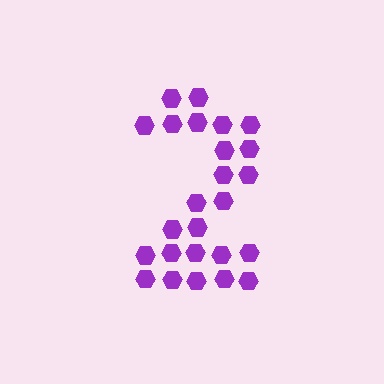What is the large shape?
The large shape is the digit 2.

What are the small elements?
The small elements are hexagons.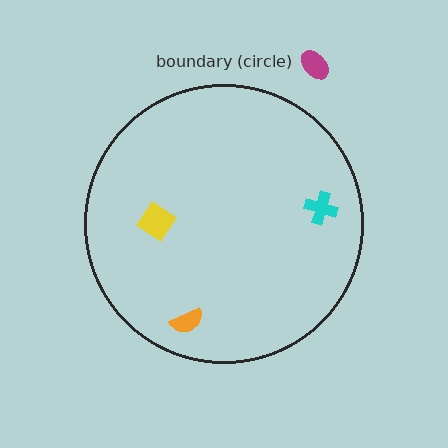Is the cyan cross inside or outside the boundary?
Inside.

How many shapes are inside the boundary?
3 inside, 1 outside.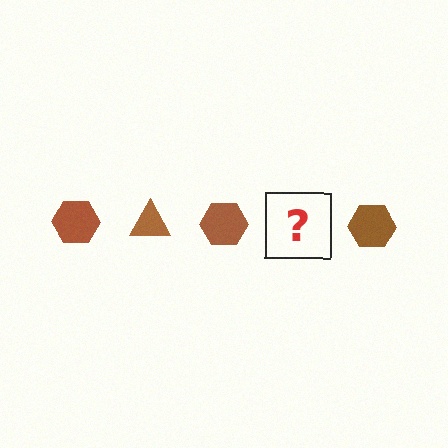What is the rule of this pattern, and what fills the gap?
The rule is that the pattern cycles through hexagon, triangle shapes in brown. The gap should be filled with a brown triangle.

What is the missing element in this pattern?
The missing element is a brown triangle.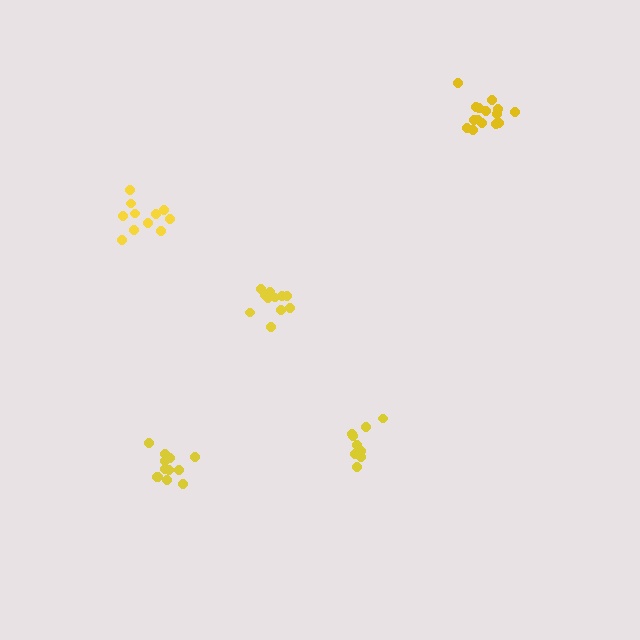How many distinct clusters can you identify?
There are 5 distinct clusters.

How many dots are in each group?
Group 1: 11 dots, Group 2: 9 dots, Group 3: 15 dots, Group 4: 11 dots, Group 5: 13 dots (59 total).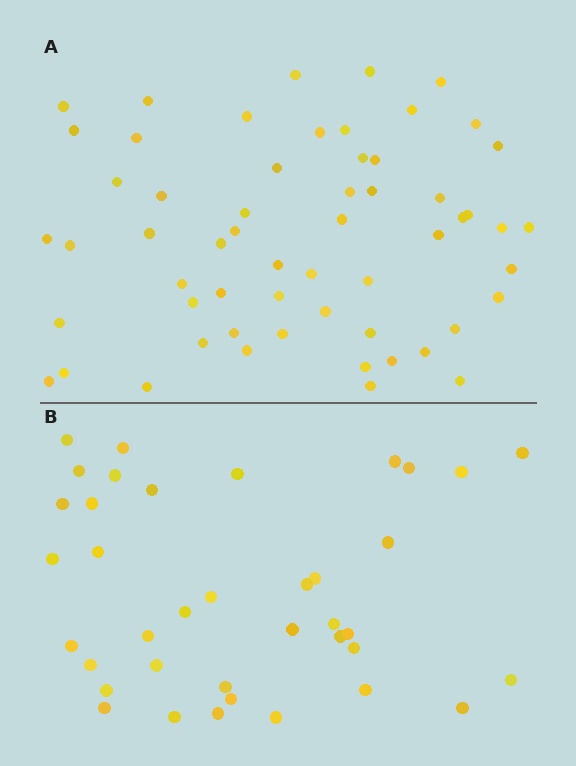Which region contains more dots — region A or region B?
Region A (the top region) has more dots.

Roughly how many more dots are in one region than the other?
Region A has approximately 20 more dots than region B.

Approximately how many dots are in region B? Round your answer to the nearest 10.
About 40 dots. (The exact count is 38, which rounds to 40.)